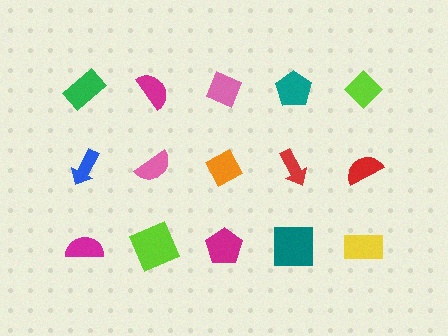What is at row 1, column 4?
A teal pentagon.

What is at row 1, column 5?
A lime diamond.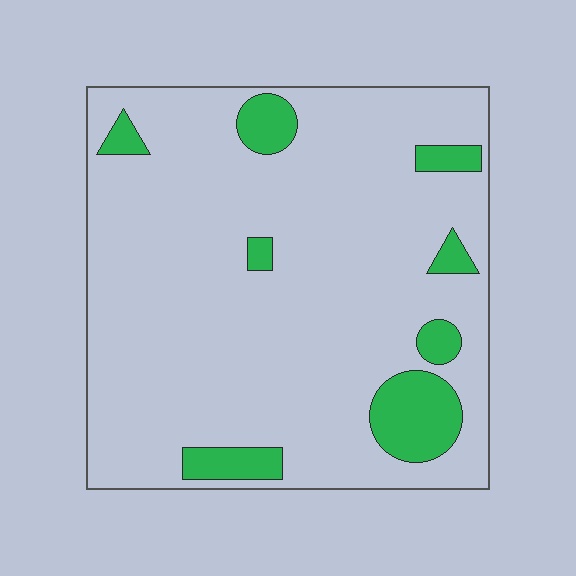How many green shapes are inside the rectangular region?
8.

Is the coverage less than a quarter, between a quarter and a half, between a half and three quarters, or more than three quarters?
Less than a quarter.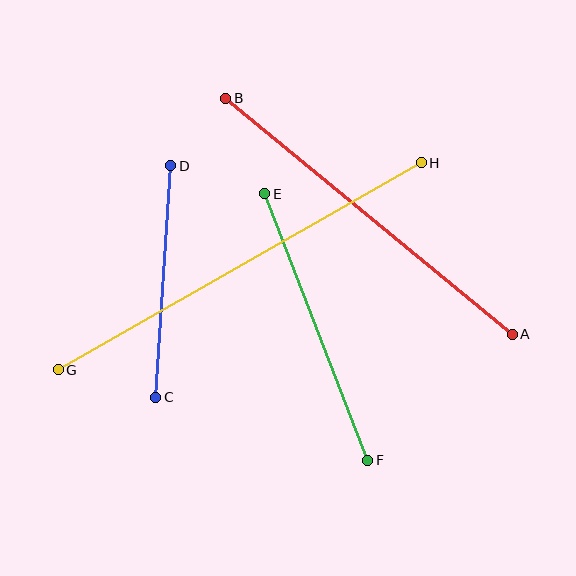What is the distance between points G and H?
The distance is approximately 418 pixels.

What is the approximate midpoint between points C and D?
The midpoint is at approximately (163, 282) pixels.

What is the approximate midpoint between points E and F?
The midpoint is at approximately (316, 327) pixels.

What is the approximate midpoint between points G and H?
The midpoint is at approximately (240, 266) pixels.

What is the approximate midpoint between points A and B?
The midpoint is at approximately (369, 216) pixels.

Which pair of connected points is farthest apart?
Points G and H are farthest apart.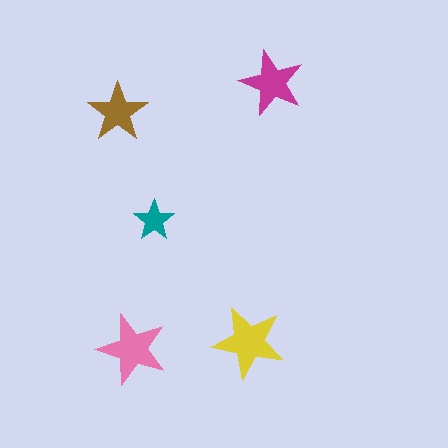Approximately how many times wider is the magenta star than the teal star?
About 1.5 times wider.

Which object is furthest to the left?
The brown star is leftmost.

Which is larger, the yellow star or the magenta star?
The yellow one.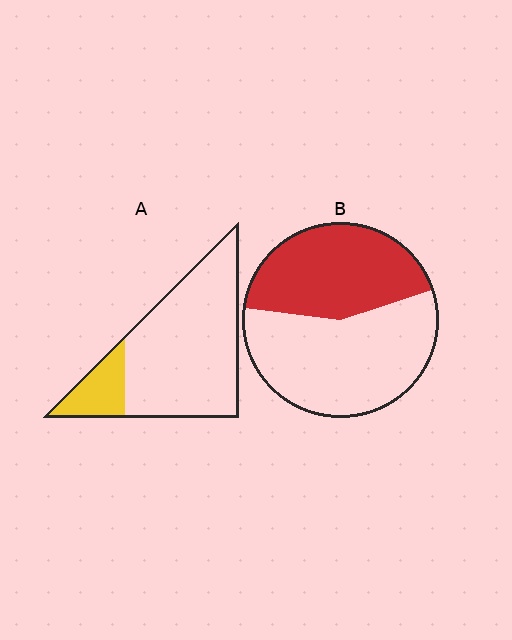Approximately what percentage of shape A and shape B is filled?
A is approximately 20% and B is approximately 45%.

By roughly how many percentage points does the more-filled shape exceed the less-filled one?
By roughly 25 percentage points (B over A).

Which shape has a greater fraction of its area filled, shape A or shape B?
Shape B.